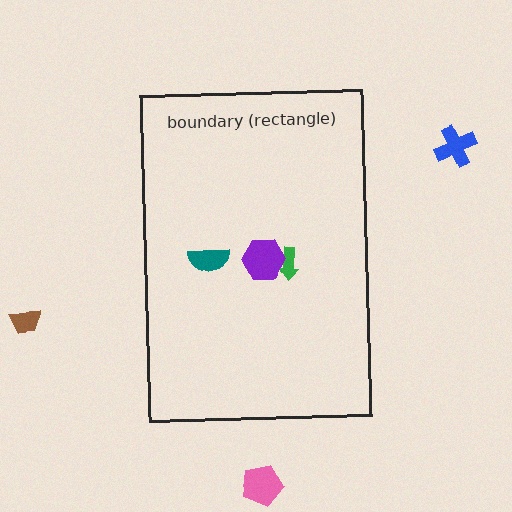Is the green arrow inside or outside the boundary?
Inside.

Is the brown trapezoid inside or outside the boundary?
Outside.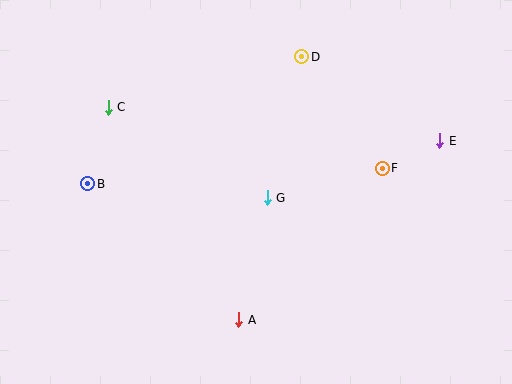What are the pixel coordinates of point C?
Point C is at (108, 107).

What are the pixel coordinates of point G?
Point G is at (267, 198).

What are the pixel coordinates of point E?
Point E is at (440, 141).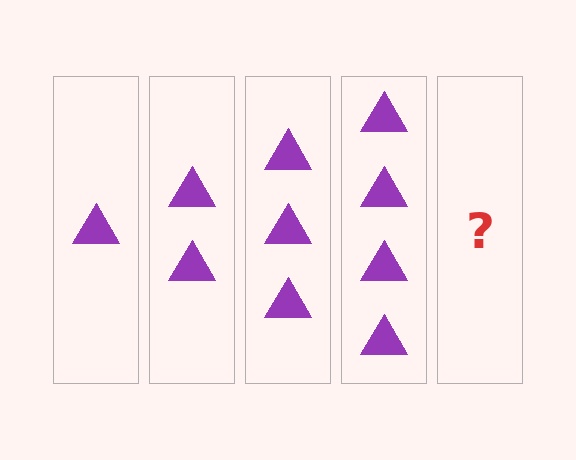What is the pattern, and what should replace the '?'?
The pattern is that each step adds one more triangle. The '?' should be 5 triangles.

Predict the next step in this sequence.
The next step is 5 triangles.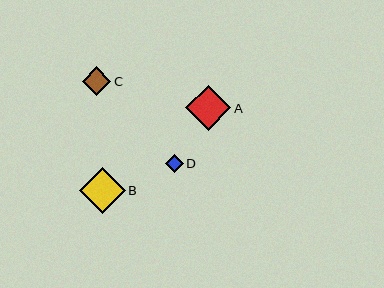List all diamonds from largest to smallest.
From largest to smallest: B, A, C, D.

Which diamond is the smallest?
Diamond D is the smallest with a size of approximately 17 pixels.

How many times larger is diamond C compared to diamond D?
Diamond C is approximately 1.7 times the size of diamond D.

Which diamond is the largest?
Diamond B is the largest with a size of approximately 46 pixels.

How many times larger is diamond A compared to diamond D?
Diamond A is approximately 2.6 times the size of diamond D.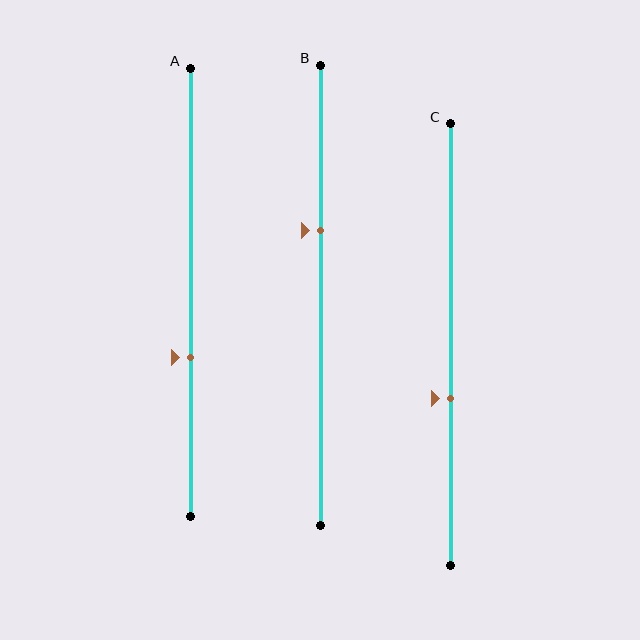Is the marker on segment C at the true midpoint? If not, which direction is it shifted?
No, the marker on segment C is shifted downward by about 12% of the segment length.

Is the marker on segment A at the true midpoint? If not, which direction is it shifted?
No, the marker on segment A is shifted downward by about 14% of the segment length.